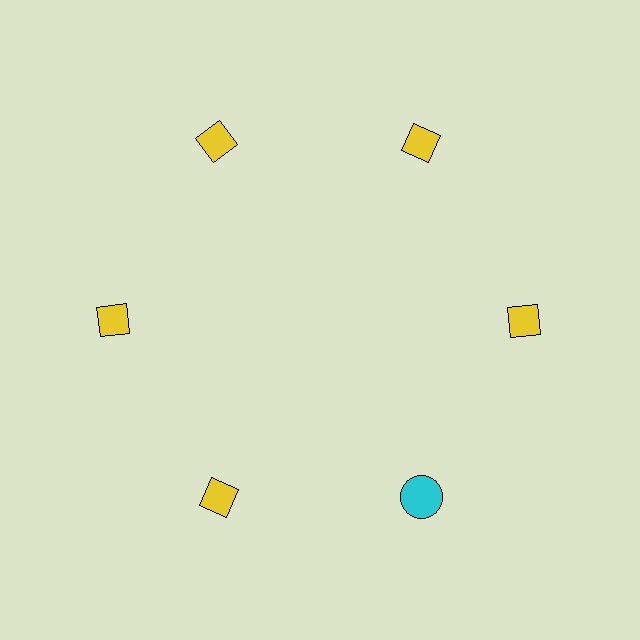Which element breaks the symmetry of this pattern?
The cyan circle at roughly the 5 o'clock position breaks the symmetry. All other shapes are yellow diamonds.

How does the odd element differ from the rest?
It differs in both color (cyan instead of yellow) and shape (circle instead of diamond).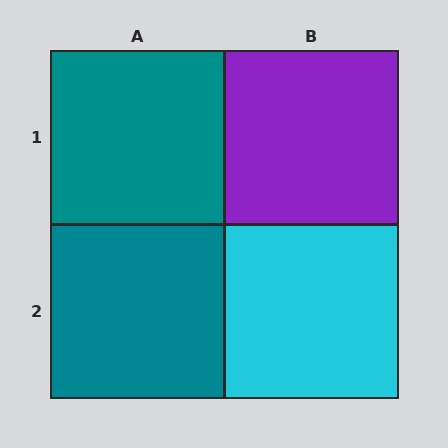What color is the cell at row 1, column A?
Teal.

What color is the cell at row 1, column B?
Purple.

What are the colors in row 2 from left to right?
Teal, cyan.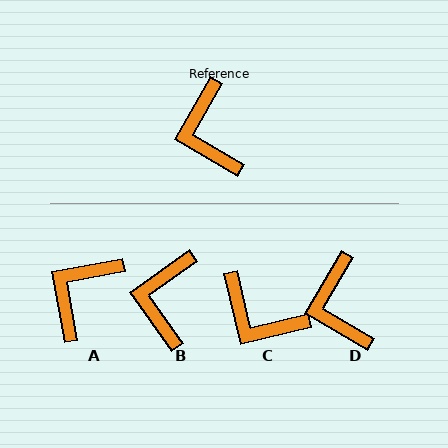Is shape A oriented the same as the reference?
No, it is off by about 50 degrees.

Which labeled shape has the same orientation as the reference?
D.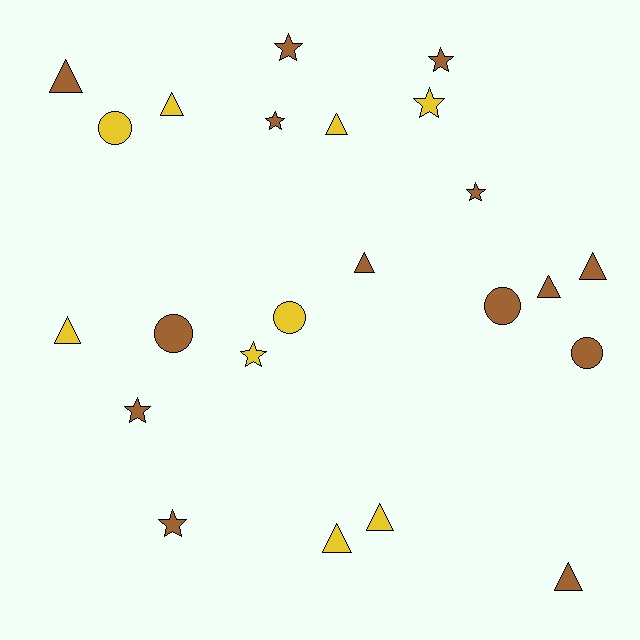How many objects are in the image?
There are 23 objects.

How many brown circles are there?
There are 3 brown circles.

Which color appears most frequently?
Brown, with 14 objects.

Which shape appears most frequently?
Triangle, with 10 objects.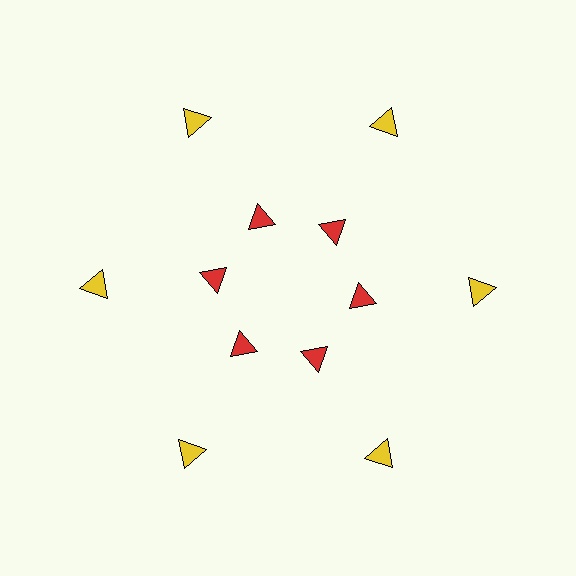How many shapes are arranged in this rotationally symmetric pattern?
There are 12 shapes, arranged in 6 groups of 2.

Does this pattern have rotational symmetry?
Yes, this pattern has 6-fold rotational symmetry. It looks the same after rotating 60 degrees around the center.